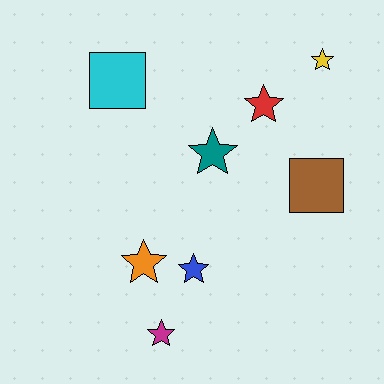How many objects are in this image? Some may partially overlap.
There are 8 objects.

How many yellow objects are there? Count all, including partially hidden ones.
There is 1 yellow object.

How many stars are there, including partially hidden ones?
There are 6 stars.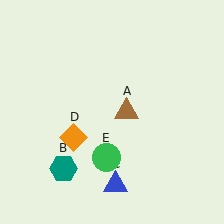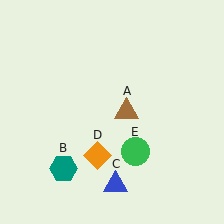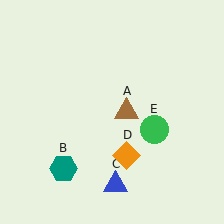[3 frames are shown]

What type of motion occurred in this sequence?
The orange diamond (object D), green circle (object E) rotated counterclockwise around the center of the scene.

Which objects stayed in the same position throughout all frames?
Brown triangle (object A) and teal hexagon (object B) and blue triangle (object C) remained stationary.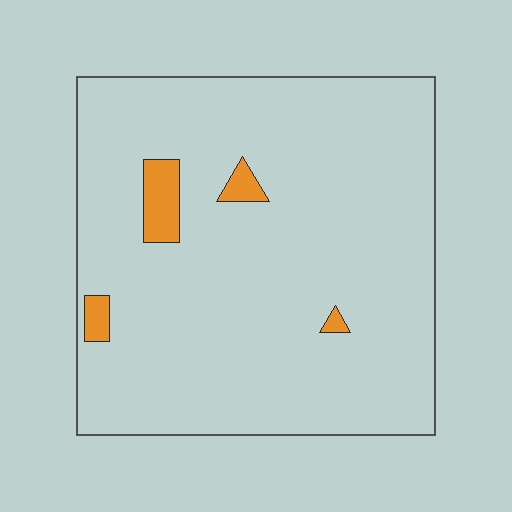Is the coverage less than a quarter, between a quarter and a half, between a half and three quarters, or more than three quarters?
Less than a quarter.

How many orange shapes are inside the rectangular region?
4.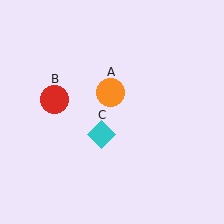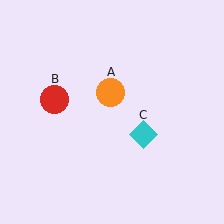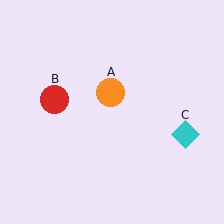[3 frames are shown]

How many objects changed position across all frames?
1 object changed position: cyan diamond (object C).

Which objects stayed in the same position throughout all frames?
Orange circle (object A) and red circle (object B) remained stationary.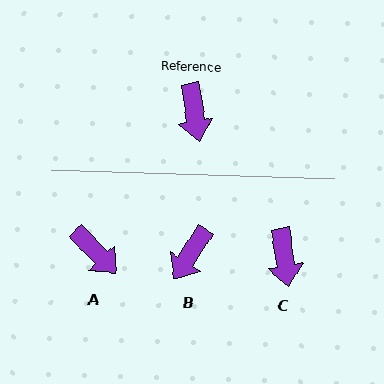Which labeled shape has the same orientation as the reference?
C.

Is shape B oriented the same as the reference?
No, it is off by about 42 degrees.